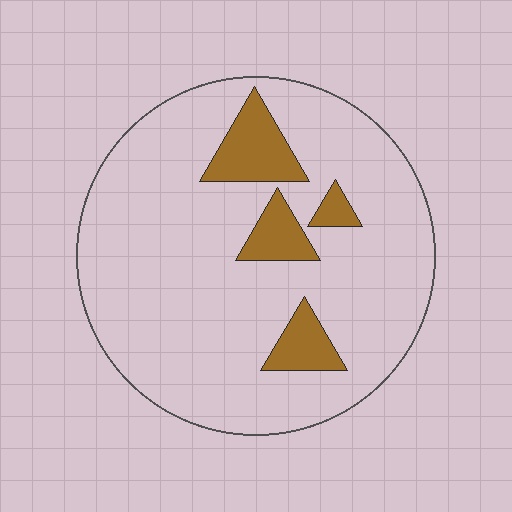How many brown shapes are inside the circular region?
4.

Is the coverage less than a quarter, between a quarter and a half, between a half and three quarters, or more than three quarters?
Less than a quarter.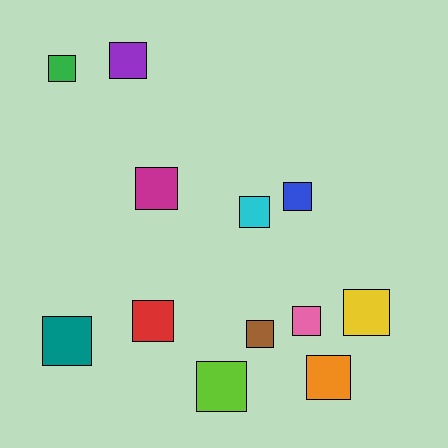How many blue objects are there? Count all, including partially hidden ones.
There is 1 blue object.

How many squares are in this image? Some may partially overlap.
There are 12 squares.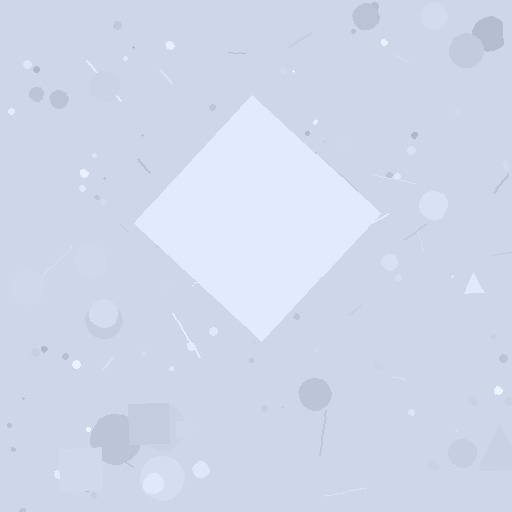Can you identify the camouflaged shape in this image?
The camouflaged shape is a diamond.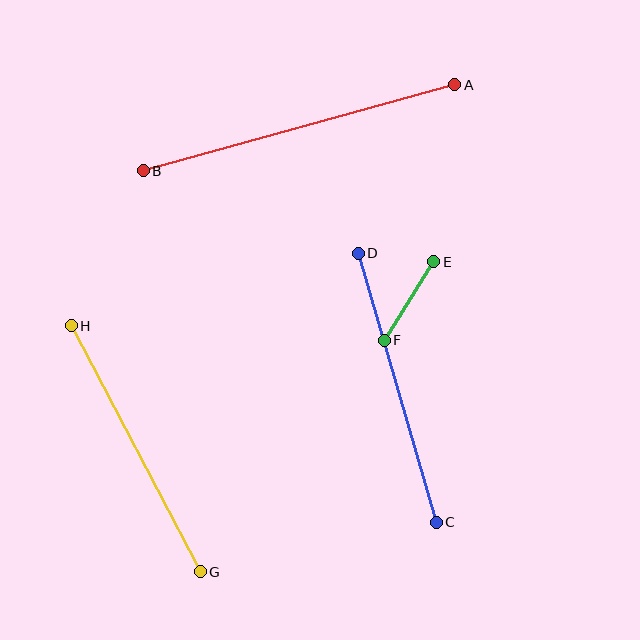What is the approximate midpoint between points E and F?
The midpoint is at approximately (409, 301) pixels.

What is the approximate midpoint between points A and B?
The midpoint is at approximately (299, 128) pixels.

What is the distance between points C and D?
The distance is approximately 280 pixels.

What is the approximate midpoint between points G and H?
The midpoint is at approximately (136, 449) pixels.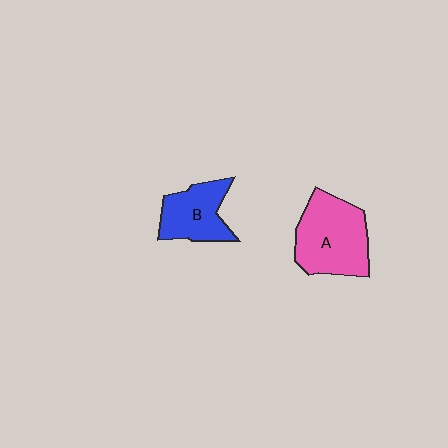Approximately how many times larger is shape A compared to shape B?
Approximately 1.4 times.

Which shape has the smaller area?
Shape B (blue).